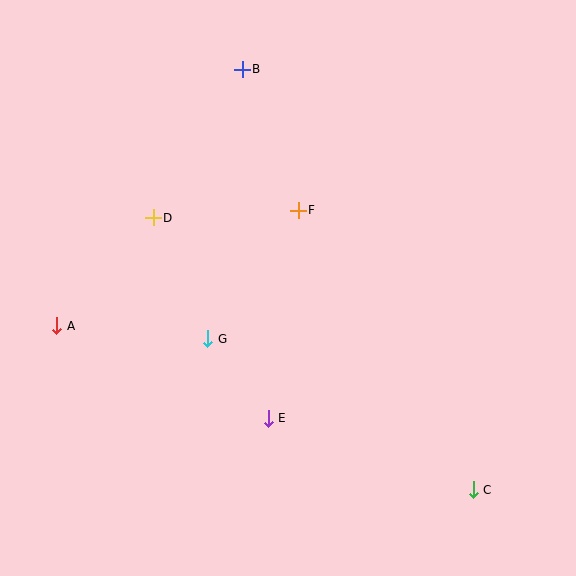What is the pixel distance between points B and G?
The distance between B and G is 272 pixels.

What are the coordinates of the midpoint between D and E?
The midpoint between D and E is at (211, 318).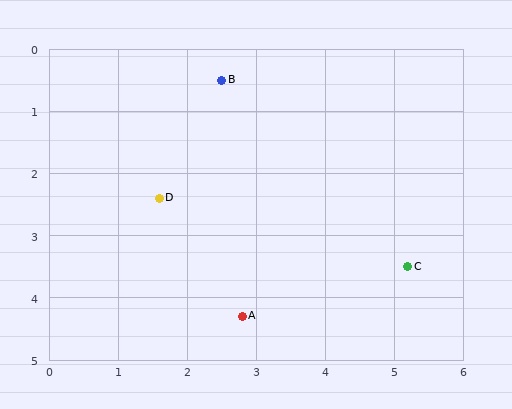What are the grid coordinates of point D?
Point D is at approximately (1.6, 2.4).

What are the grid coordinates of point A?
Point A is at approximately (2.8, 4.3).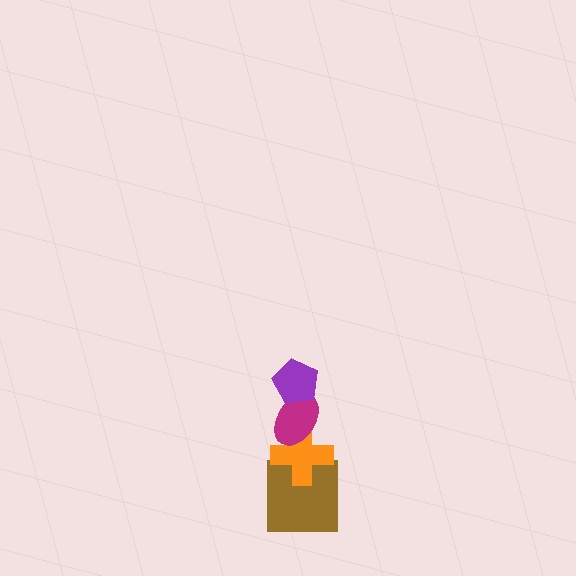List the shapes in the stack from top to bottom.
From top to bottom: the purple pentagon, the magenta ellipse, the orange cross, the brown square.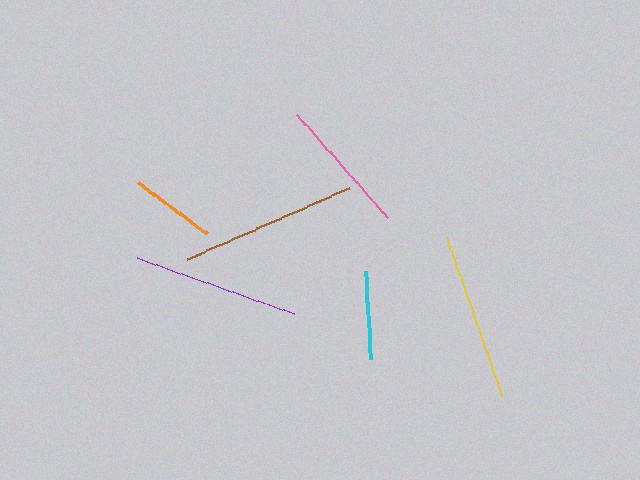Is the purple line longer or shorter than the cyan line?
The purple line is longer than the cyan line.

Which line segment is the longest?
The brown line is the longest at approximately 178 pixels.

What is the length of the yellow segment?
The yellow segment is approximately 168 pixels long.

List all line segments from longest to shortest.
From longest to shortest: brown, yellow, purple, pink, cyan, orange.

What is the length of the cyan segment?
The cyan segment is approximately 89 pixels long.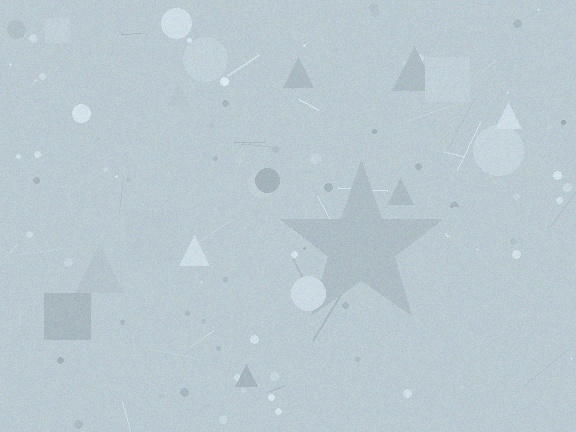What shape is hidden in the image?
A star is hidden in the image.